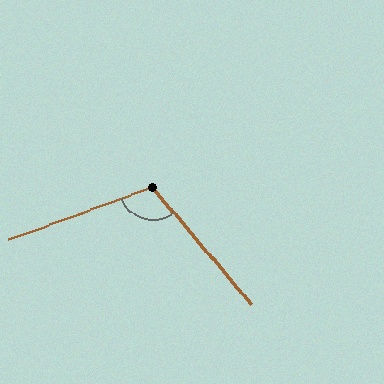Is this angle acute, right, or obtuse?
It is obtuse.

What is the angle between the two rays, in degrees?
Approximately 111 degrees.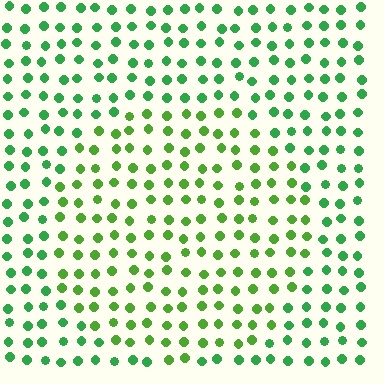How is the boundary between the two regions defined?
The boundary is defined purely by a slight shift in hue (about 27 degrees). Spacing, size, and orientation are identical on both sides.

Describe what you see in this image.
The image is filled with small green elements in a uniform arrangement. A circle-shaped region is visible where the elements are tinted to a slightly different hue, forming a subtle color boundary.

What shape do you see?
I see a circle.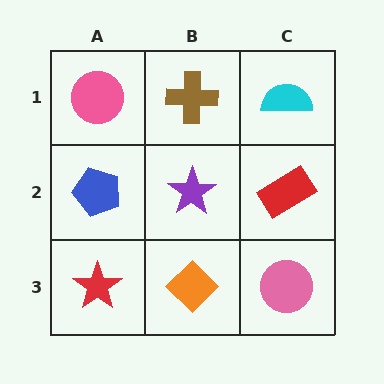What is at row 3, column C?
A pink circle.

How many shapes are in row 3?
3 shapes.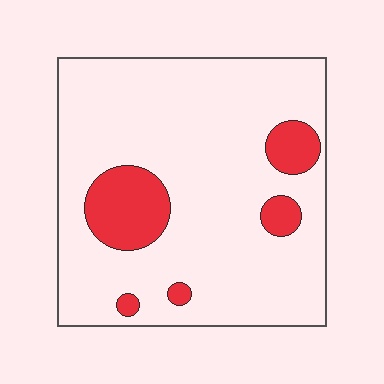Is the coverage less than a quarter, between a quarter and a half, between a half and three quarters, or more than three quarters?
Less than a quarter.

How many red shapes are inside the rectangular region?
5.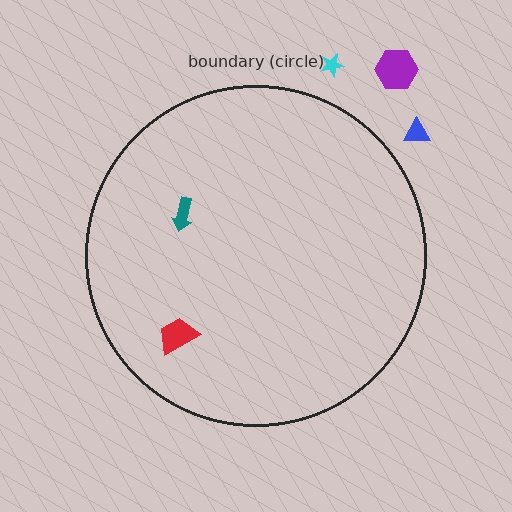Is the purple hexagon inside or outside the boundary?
Outside.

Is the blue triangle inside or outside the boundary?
Outside.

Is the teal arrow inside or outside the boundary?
Inside.